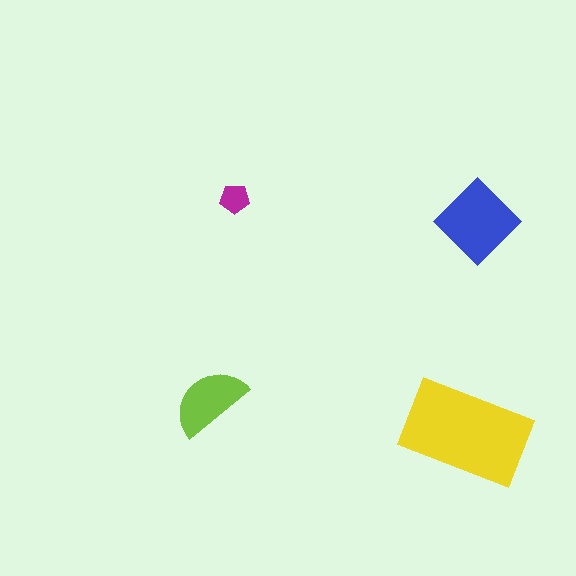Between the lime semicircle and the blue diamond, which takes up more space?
The blue diamond.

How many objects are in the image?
There are 4 objects in the image.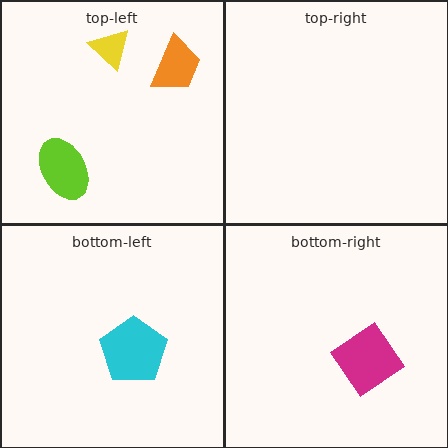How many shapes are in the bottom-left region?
1.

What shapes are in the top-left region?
The yellow triangle, the orange trapezoid, the lime ellipse.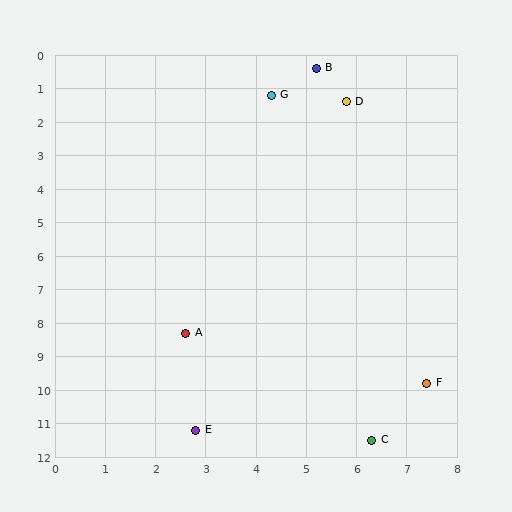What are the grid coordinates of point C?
Point C is at approximately (6.3, 11.5).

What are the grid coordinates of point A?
Point A is at approximately (2.6, 8.3).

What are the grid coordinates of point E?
Point E is at approximately (2.8, 11.2).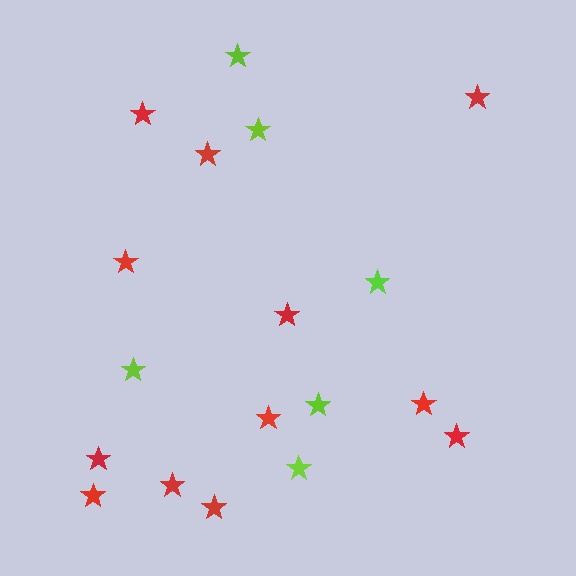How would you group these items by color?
There are 2 groups: one group of red stars (12) and one group of lime stars (6).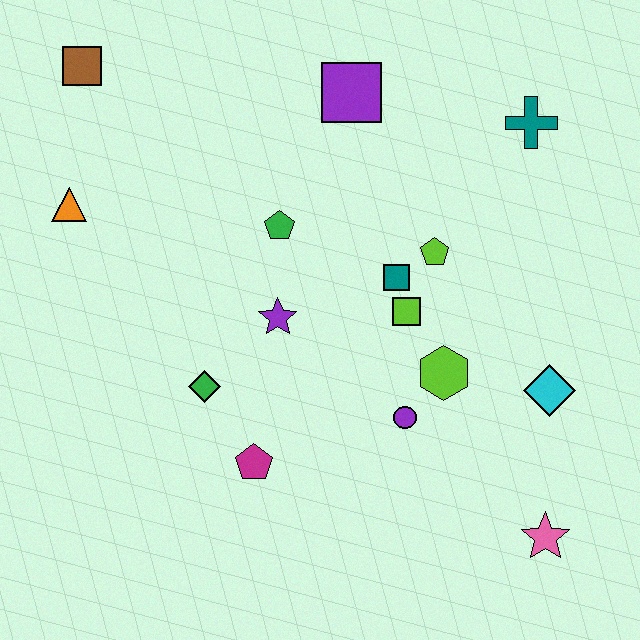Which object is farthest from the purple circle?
The brown square is farthest from the purple circle.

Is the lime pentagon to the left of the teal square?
No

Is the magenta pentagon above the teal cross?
No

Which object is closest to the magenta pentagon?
The green diamond is closest to the magenta pentagon.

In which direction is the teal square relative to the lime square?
The teal square is above the lime square.